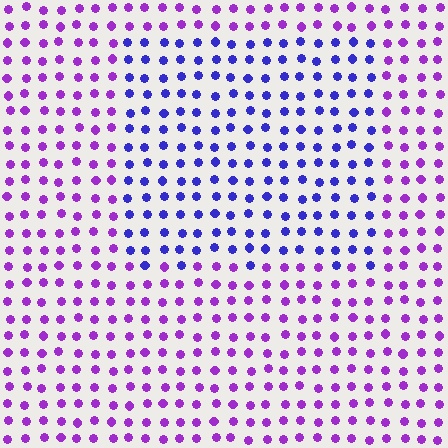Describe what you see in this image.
The image is filled with small purple elements in a uniform arrangement. A rectangle-shaped region is visible where the elements are tinted to a slightly different hue, forming a subtle color boundary.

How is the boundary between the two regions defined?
The boundary is defined purely by a slight shift in hue (about 41 degrees). Spacing, size, and orientation are identical on both sides.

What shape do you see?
I see a rectangle.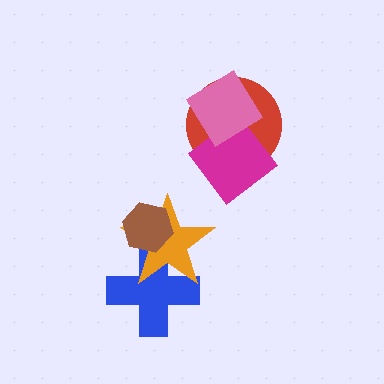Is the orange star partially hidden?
Yes, it is partially covered by another shape.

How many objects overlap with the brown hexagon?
2 objects overlap with the brown hexagon.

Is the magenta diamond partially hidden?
Yes, it is partially covered by another shape.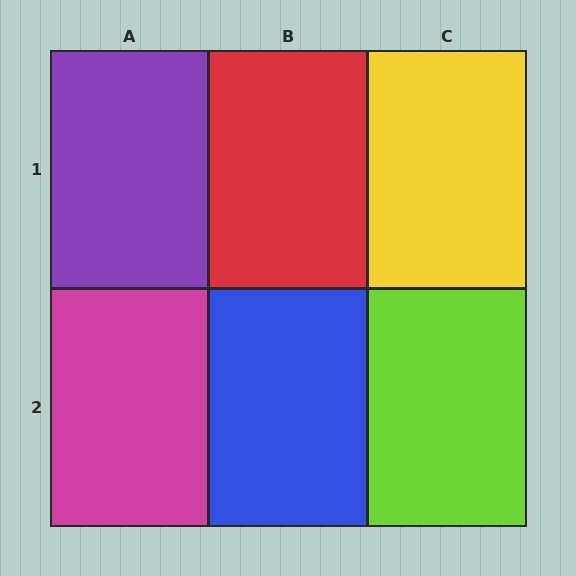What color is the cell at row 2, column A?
Magenta.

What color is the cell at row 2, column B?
Blue.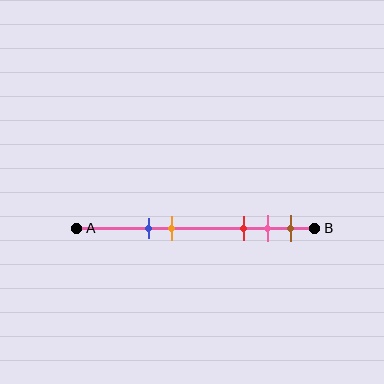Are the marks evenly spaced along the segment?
No, the marks are not evenly spaced.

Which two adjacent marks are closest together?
The pink and brown marks are the closest adjacent pair.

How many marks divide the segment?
There are 5 marks dividing the segment.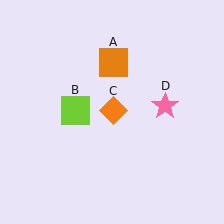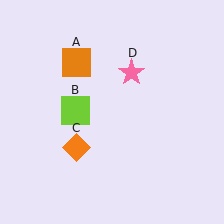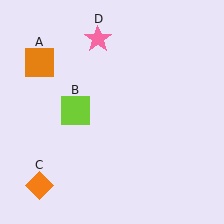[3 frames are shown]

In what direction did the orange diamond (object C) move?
The orange diamond (object C) moved down and to the left.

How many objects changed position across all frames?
3 objects changed position: orange square (object A), orange diamond (object C), pink star (object D).